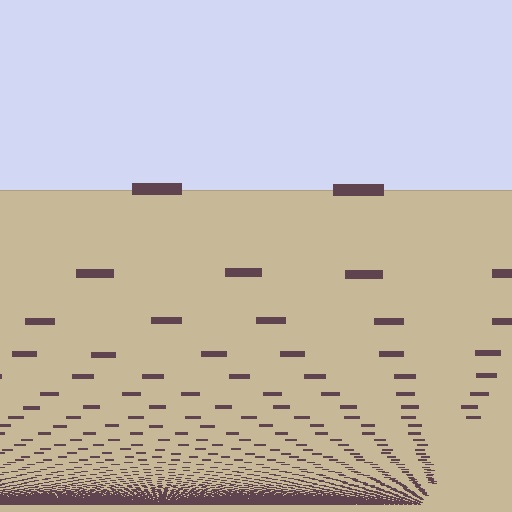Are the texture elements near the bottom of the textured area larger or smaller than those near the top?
Smaller. The gradient is inverted — elements near the bottom are smaller and denser.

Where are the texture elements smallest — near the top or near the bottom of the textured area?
Near the bottom.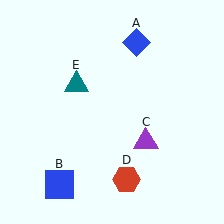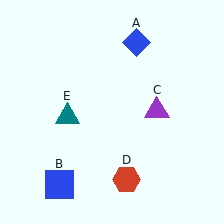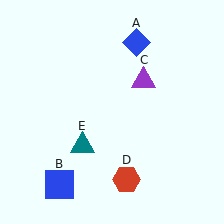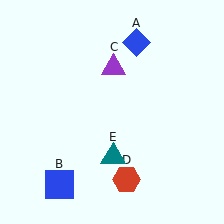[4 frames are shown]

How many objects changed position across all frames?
2 objects changed position: purple triangle (object C), teal triangle (object E).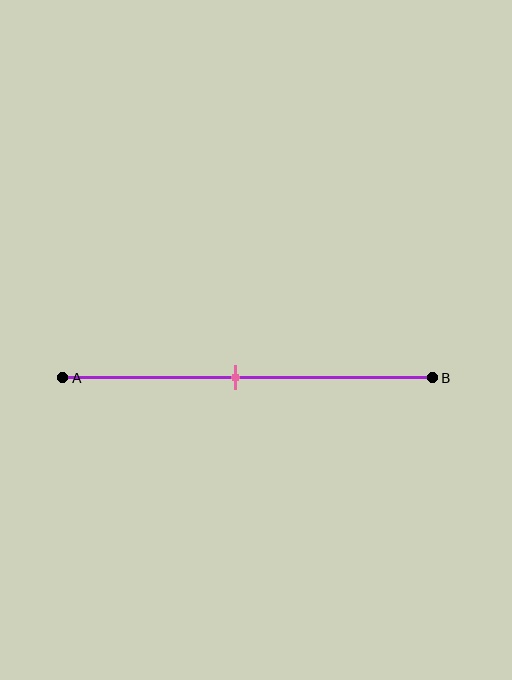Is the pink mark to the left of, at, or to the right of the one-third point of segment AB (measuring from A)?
The pink mark is to the right of the one-third point of segment AB.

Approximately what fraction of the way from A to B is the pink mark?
The pink mark is approximately 45% of the way from A to B.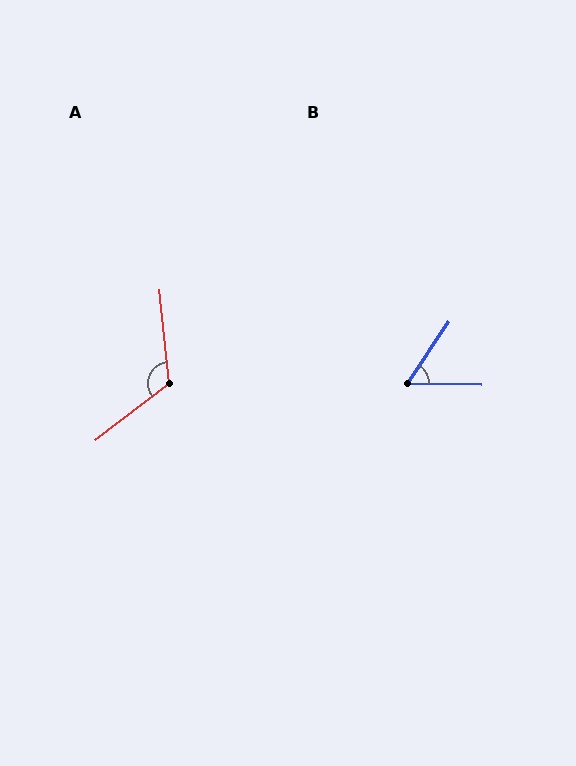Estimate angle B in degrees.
Approximately 57 degrees.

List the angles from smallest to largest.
B (57°), A (122°).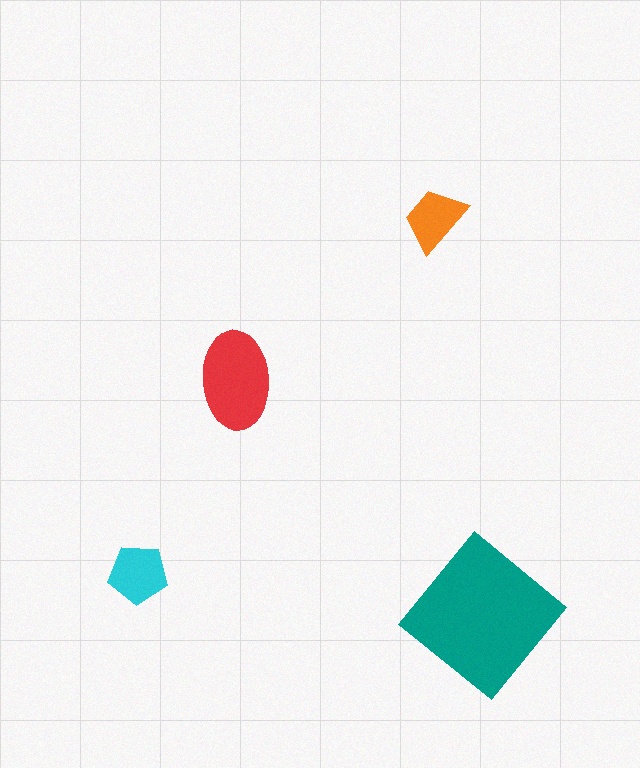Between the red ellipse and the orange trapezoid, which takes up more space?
The red ellipse.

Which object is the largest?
The teal diamond.